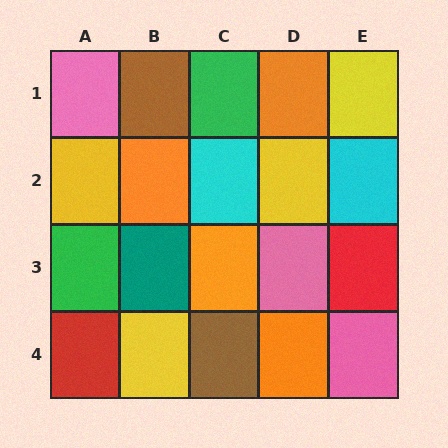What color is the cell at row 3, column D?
Pink.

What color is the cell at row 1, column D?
Orange.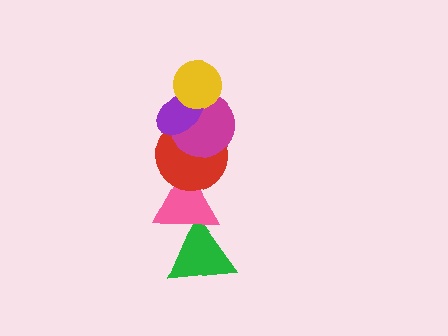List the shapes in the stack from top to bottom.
From top to bottom: the yellow circle, the purple ellipse, the magenta circle, the red circle, the pink triangle, the green triangle.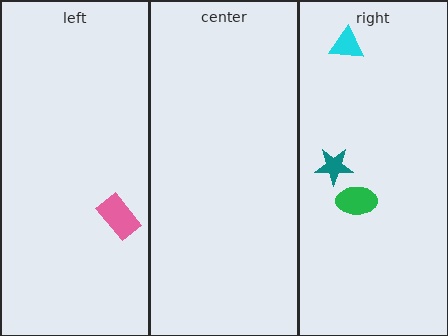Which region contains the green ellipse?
The right region.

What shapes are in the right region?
The cyan triangle, the teal star, the green ellipse.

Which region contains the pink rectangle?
The left region.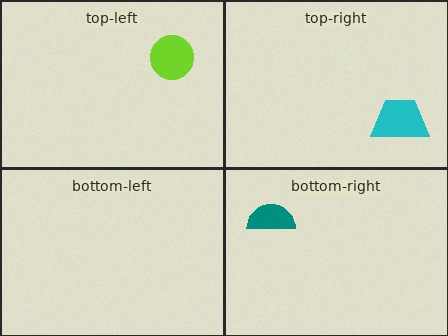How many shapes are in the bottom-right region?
1.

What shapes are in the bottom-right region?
The teal semicircle.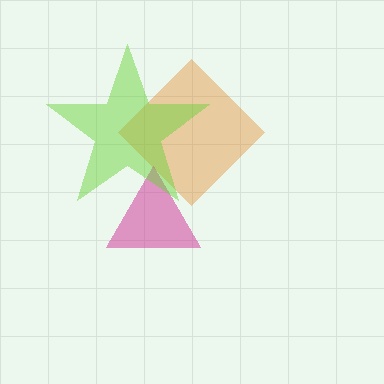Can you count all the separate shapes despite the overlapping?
Yes, there are 3 separate shapes.